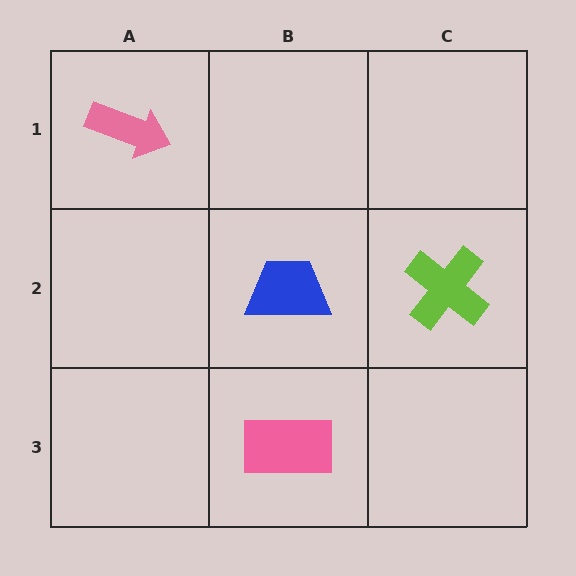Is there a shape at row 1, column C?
No, that cell is empty.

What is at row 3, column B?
A pink rectangle.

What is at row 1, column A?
A pink arrow.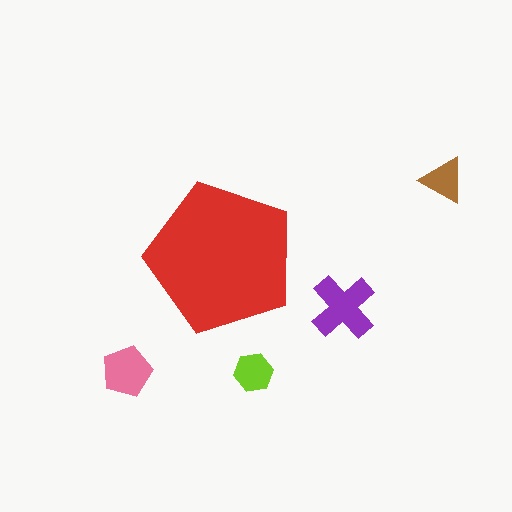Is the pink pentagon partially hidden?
No, the pink pentagon is fully visible.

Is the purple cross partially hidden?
No, the purple cross is fully visible.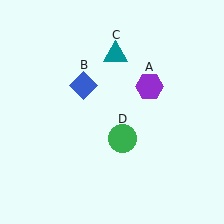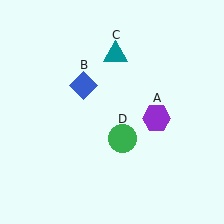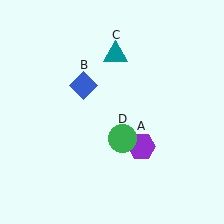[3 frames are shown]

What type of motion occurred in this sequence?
The purple hexagon (object A) rotated clockwise around the center of the scene.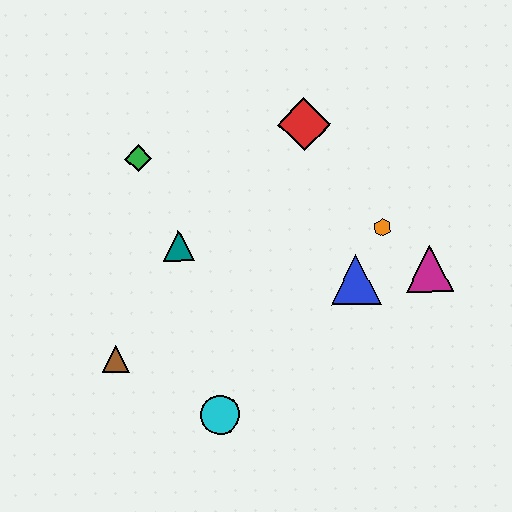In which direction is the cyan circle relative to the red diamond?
The cyan circle is below the red diamond.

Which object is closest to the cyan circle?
The brown triangle is closest to the cyan circle.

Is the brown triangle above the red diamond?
No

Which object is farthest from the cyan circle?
The red diamond is farthest from the cyan circle.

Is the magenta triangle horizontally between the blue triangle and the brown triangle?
No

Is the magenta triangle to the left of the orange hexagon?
No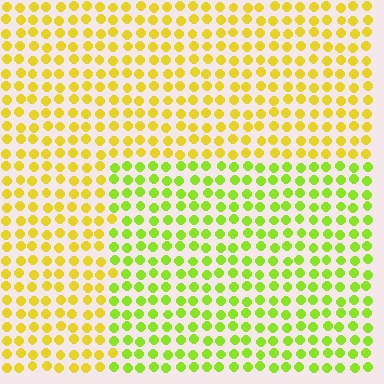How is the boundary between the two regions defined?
The boundary is defined purely by a slight shift in hue (about 35 degrees). Spacing, size, and orientation are identical on both sides.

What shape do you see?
I see a rectangle.